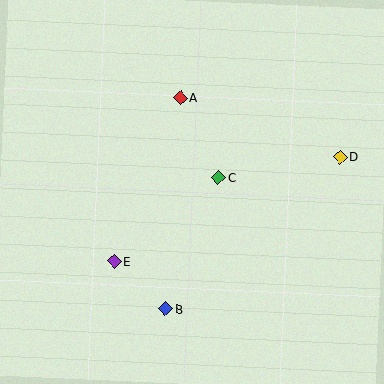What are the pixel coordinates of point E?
Point E is at (114, 261).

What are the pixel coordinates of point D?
Point D is at (340, 157).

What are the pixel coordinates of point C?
Point C is at (219, 178).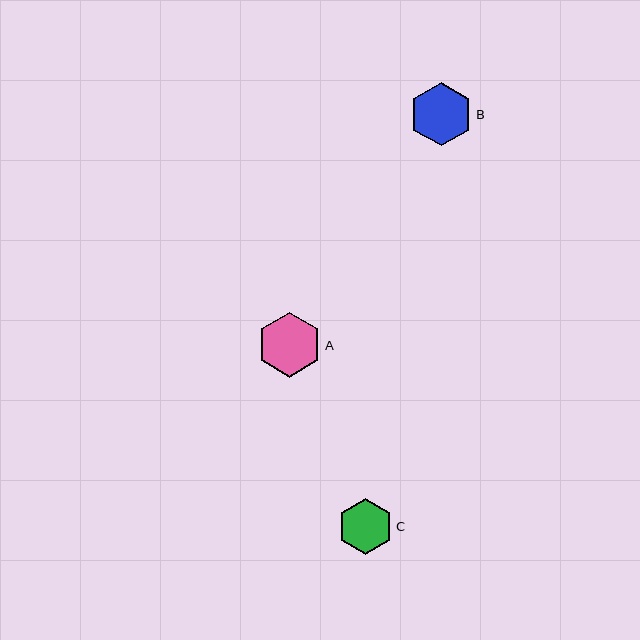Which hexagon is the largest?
Hexagon A is the largest with a size of approximately 65 pixels.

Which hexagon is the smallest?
Hexagon C is the smallest with a size of approximately 55 pixels.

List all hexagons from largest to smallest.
From largest to smallest: A, B, C.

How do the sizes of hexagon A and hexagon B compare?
Hexagon A and hexagon B are approximately the same size.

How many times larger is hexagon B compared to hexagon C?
Hexagon B is approximately 1.1 times the size of hexagon C.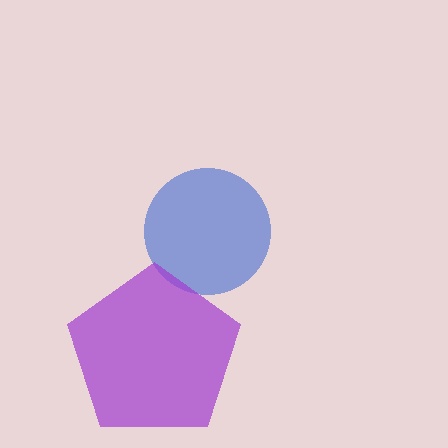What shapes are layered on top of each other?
The layered shapes are: a blue circle, a purple pentagon.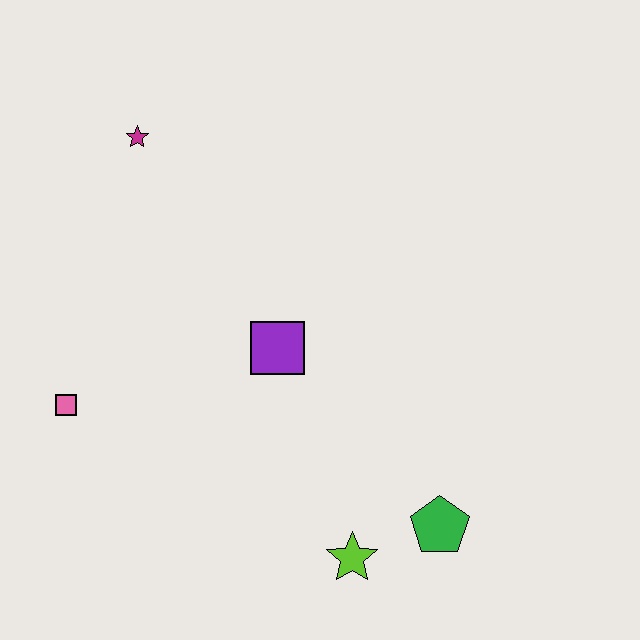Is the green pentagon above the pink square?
No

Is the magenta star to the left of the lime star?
Yes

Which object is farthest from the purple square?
The magenta star is farthest from the purple square.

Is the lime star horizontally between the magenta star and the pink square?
No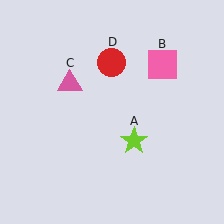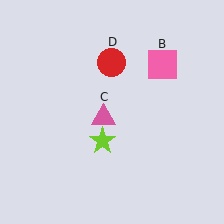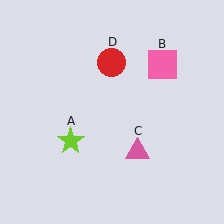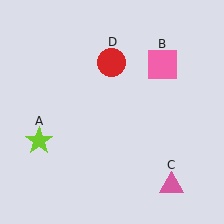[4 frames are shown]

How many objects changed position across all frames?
2 objects changed position: lime star (object A), pink triangle (object C).